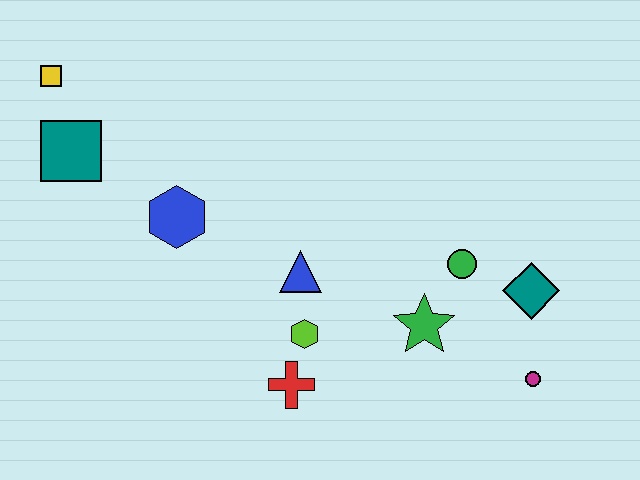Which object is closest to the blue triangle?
The lime hexagon is closest to the blue triangle.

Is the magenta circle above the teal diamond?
No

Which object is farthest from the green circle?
The yellow square is farthest from the green circle.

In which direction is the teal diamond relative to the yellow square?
The teal diamond is to the right of the yellow square.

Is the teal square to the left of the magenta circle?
Yes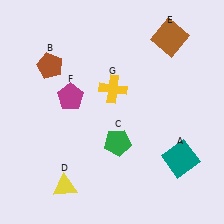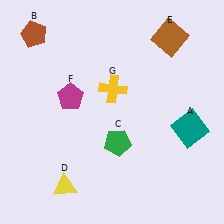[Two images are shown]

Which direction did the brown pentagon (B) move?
The brown pentagon (B) moved up.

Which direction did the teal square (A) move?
The teal square (A) moved up.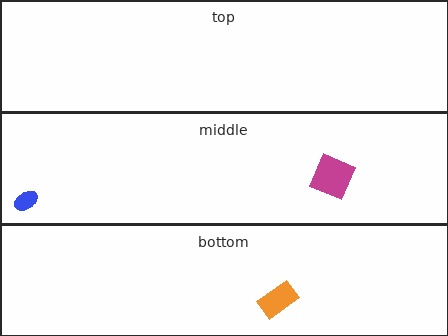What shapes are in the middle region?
The blue ellipse, the magenta square.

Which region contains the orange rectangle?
The bottom region.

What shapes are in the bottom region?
The orange rectangle.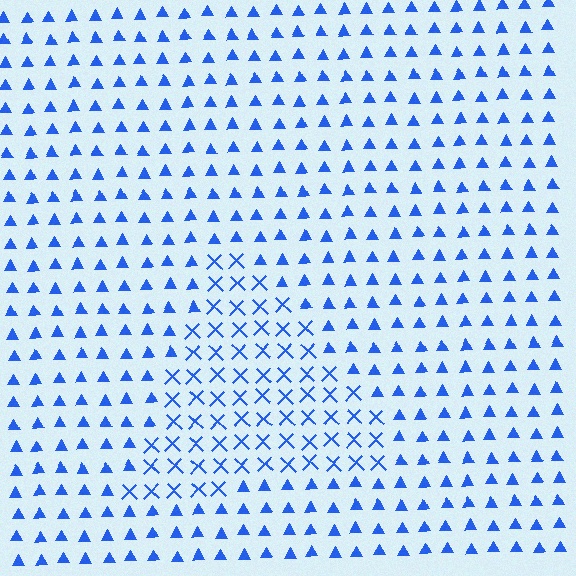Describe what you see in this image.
The image is filled with small blue elements arranged in a uniform grid. A triangle-shaped region contains X marks, while the surrounding area contains triangles. The boundary is defined purely by the change in element shape.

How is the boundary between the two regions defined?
The boundary is defined by a change in element shape: X marks inside vs. triangles outside. All elements share the same color and spacing.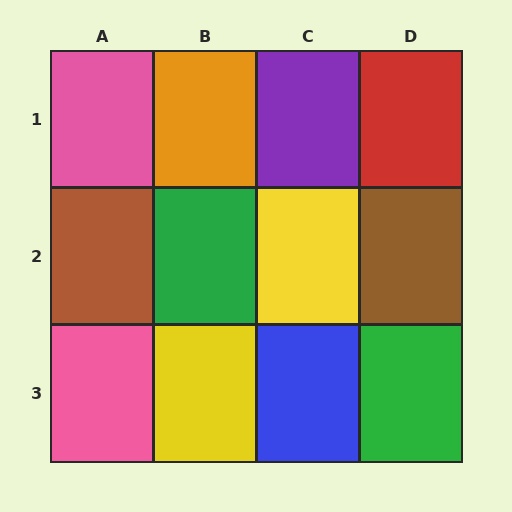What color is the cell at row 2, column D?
Brown.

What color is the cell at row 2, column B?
Green.